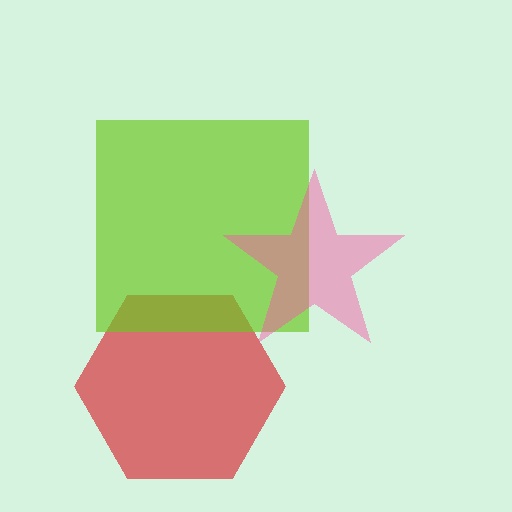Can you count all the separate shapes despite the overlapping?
Yes, there are 3 separate shapes.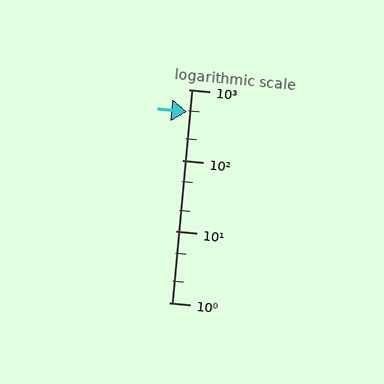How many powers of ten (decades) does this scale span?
The scale spans 3 decades, from 1 to 1000.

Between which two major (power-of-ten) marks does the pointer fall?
The pointer is between 100 and 1000.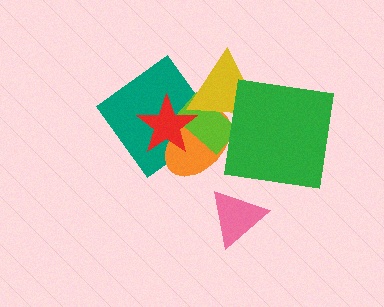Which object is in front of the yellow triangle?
The green square is in front of the yellow triangle.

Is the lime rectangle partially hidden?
Yes, it is partially covered by another shape.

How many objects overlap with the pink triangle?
0 objects overlap with the pink triangle.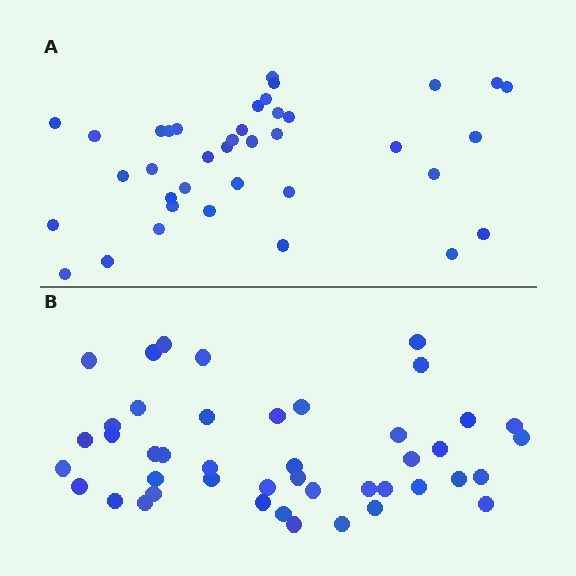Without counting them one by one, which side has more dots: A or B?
Region B (the bottom region) has more dots.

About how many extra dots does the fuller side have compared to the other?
Region B has about 6 more dots than region A.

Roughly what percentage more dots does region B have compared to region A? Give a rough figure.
About 15% more.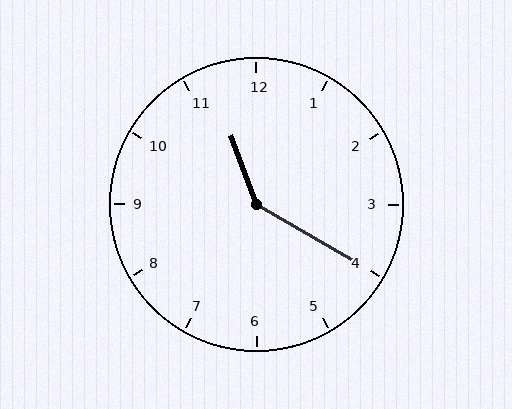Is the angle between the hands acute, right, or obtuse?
It is obtuse.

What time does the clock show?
11:20.